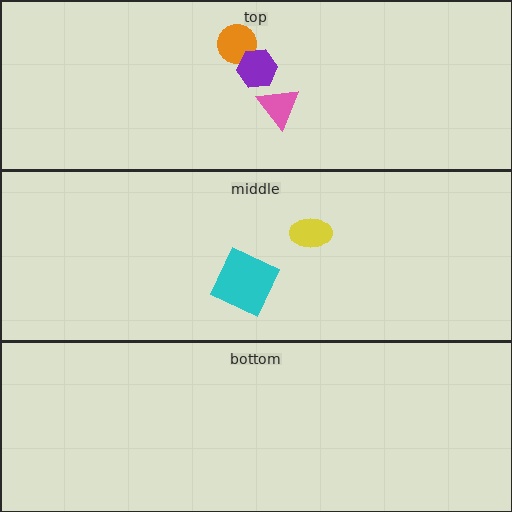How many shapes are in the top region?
3.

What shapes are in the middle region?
The cyan square, the yellow ellipse.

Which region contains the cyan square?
The middle region.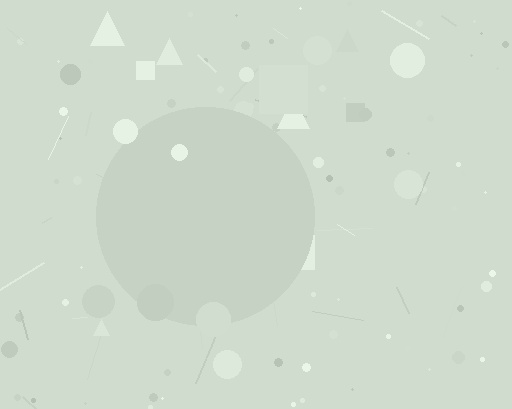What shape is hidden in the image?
A circle is hidden in the image.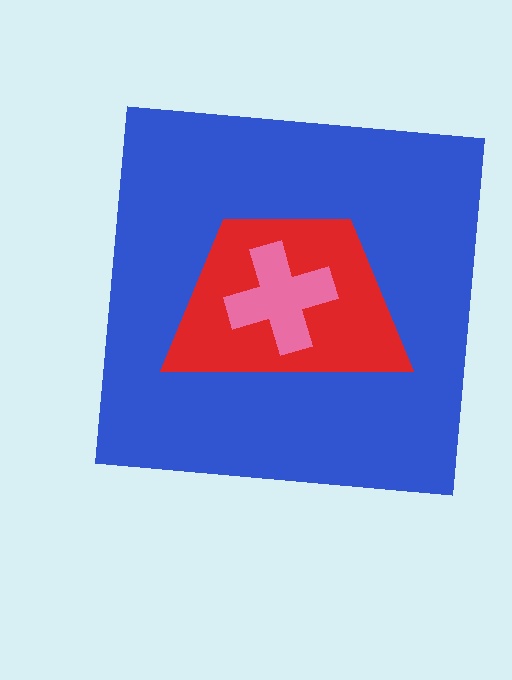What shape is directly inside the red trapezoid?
The pink cross.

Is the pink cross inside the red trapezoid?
Yes.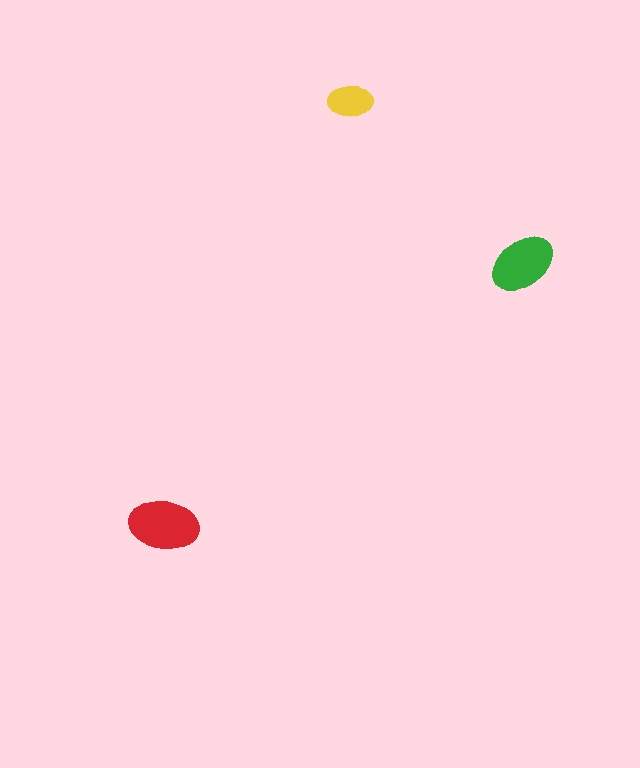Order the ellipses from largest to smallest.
the red one, the green one, the yellow one.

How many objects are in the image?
There are 3 objects in the image.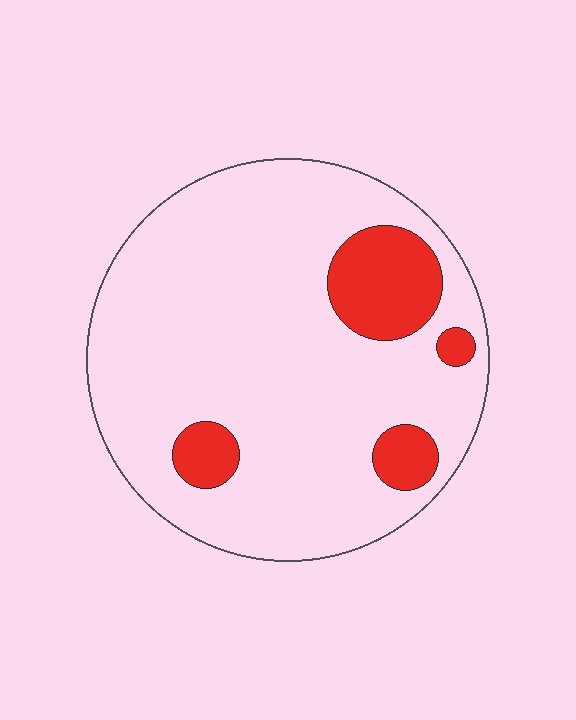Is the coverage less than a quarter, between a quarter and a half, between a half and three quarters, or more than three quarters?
Less than a quarter.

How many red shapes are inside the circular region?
4.